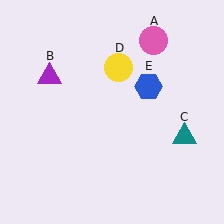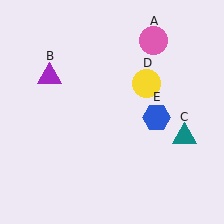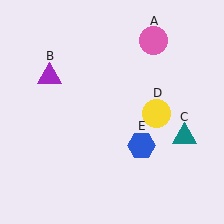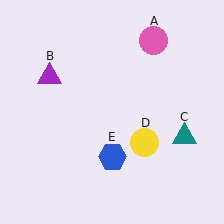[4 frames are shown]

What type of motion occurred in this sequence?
The yellow circle (object D), blue hexagon (object E) rotated clockwise around the center of the scene.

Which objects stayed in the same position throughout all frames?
Pink circle (object A) and purple triangle (object B) and teal triangle (object C) remained stationary.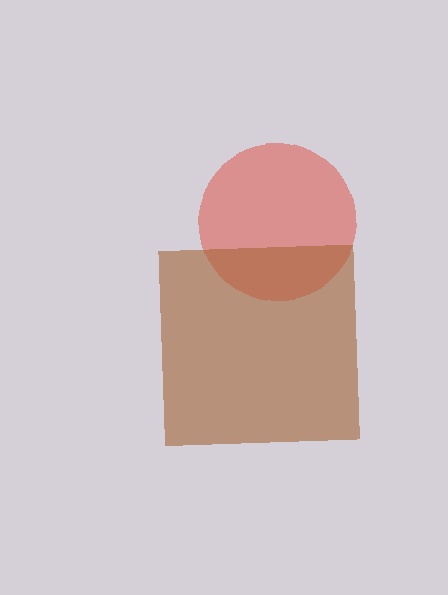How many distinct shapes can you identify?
There are 2 distinct shapes: a red circle, a brown square.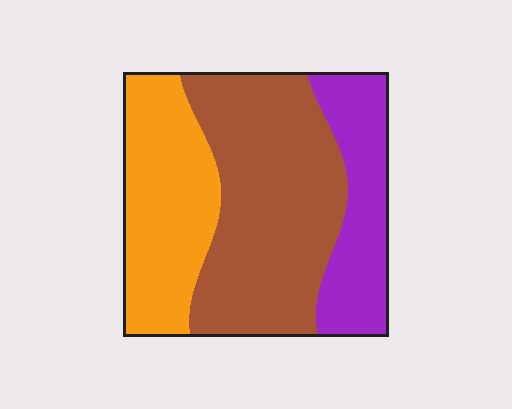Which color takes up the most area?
Brown, at roughly 50%.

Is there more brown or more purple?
Brown.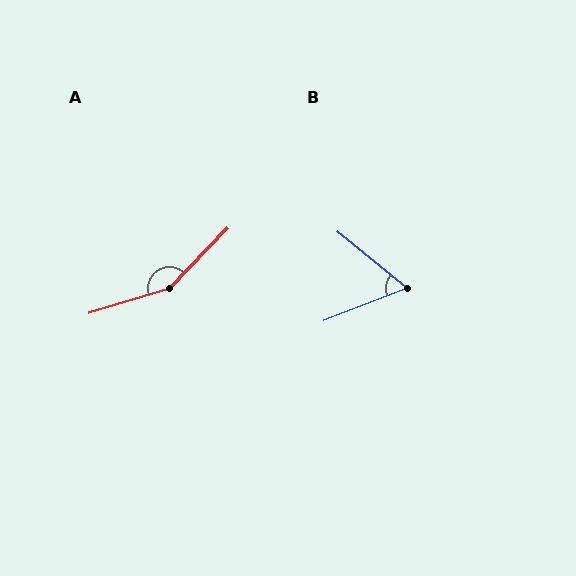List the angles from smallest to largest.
B (60°), A (151°).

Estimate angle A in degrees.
Approximately 151 degrees.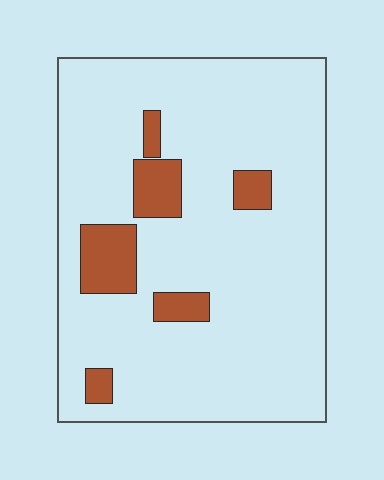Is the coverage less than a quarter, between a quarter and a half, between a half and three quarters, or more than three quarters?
Less than a quarter.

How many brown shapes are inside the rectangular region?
6.